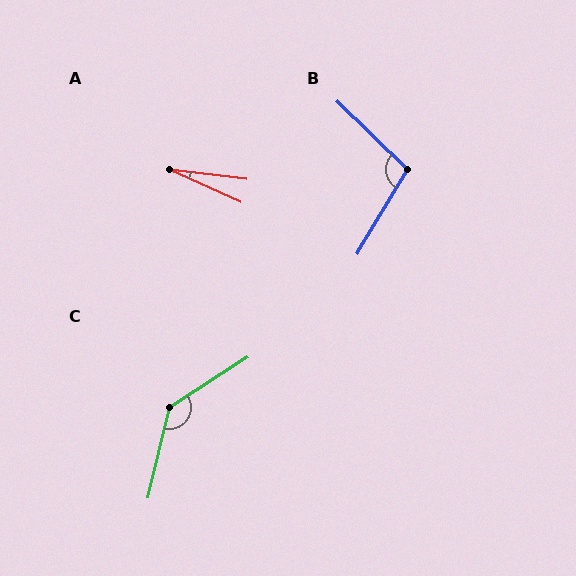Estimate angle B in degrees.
Approximately 103 degrees.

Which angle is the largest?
C, at approximately 136 degrees.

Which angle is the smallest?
A, at approximately 18 degrees.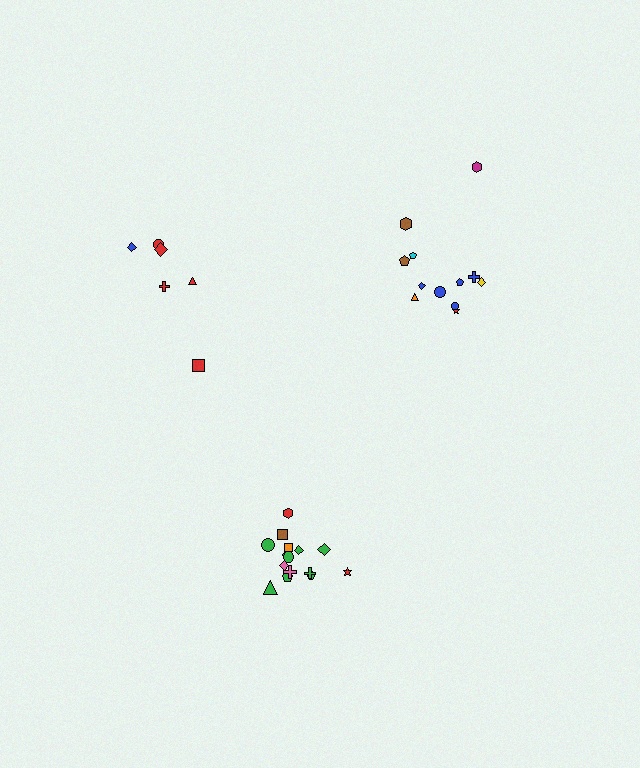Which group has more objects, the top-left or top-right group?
The top-right group.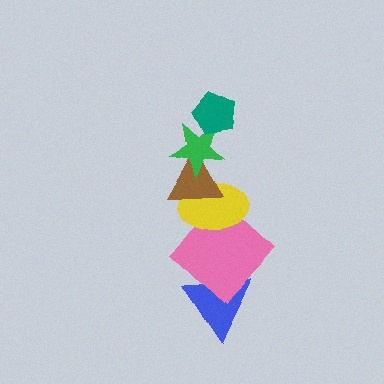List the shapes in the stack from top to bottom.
From top to bottom: the teal pentagon, the green star, the brown triangle, the yellow ellipse, the pink diamond, the blue triangle.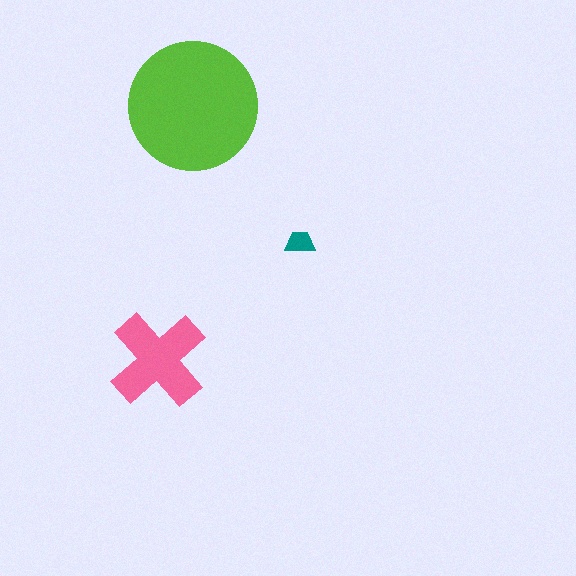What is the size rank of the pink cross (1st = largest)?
2nd.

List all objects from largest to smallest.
The lime circle, the pink cross, the teal trapezoid.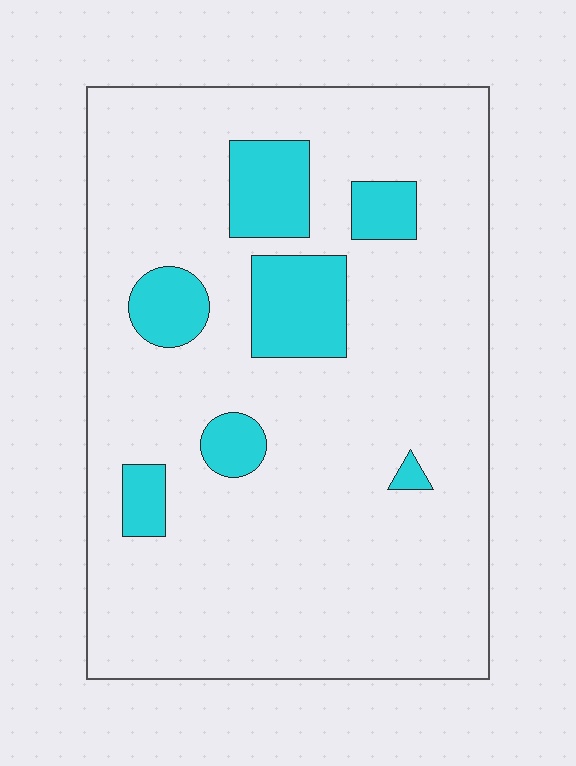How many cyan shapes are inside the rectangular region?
7.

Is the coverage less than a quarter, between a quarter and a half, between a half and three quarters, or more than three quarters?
Less than a quarter.